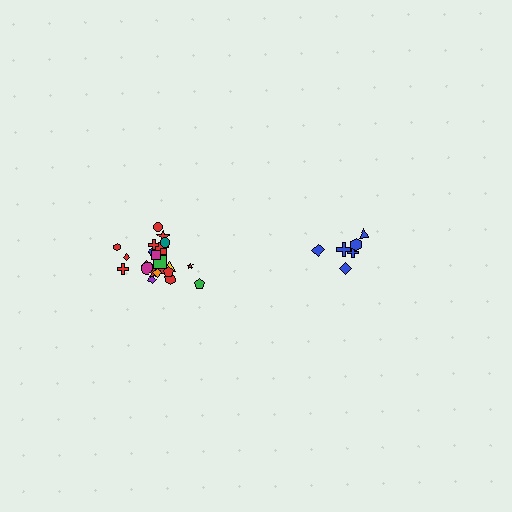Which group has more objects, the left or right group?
The left group.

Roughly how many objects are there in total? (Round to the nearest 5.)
Roughly 30 objects in total.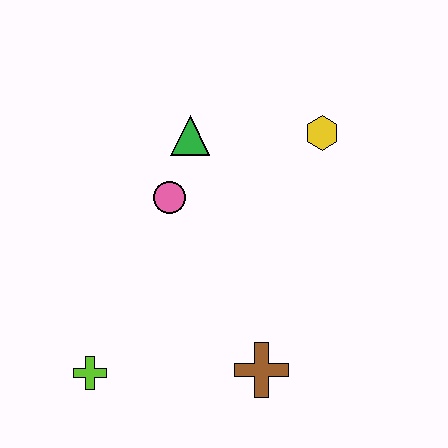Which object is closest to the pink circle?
The green triangle is closest to the pink circle.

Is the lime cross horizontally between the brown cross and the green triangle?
No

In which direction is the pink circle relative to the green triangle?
The pink circle is below the green triangle.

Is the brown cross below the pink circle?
Yes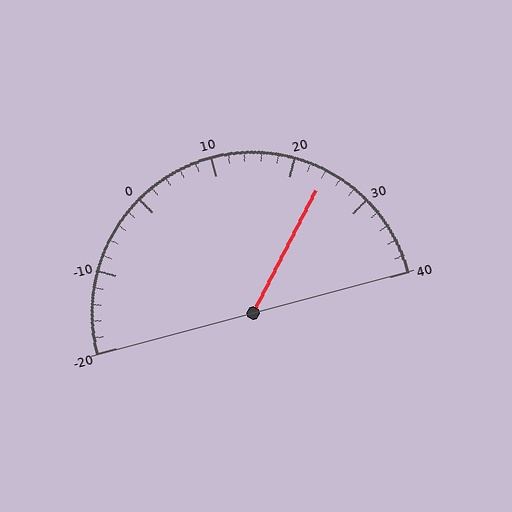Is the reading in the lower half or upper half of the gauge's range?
The reading is in the upper half of the range (-20 to 40).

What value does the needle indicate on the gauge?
The needle indicates approximately 24.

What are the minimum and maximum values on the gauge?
The gauge ranges from -20 to 40.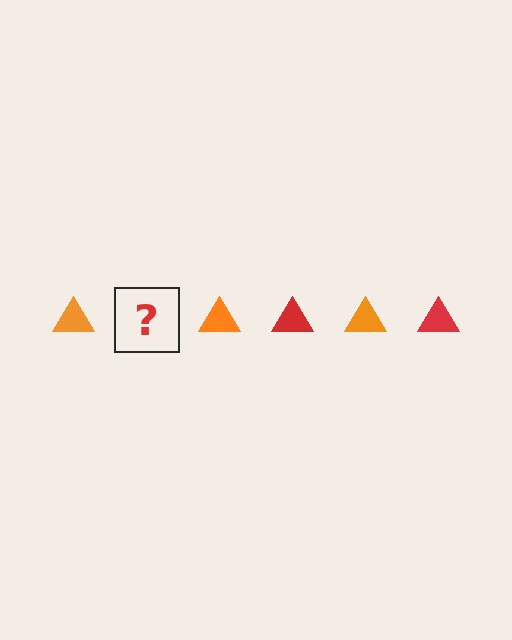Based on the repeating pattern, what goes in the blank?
The blank should be a red triangle.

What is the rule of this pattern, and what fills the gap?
The rule is that the pattern cycles through orange, red triangles. The gap should be filled with a red triangle.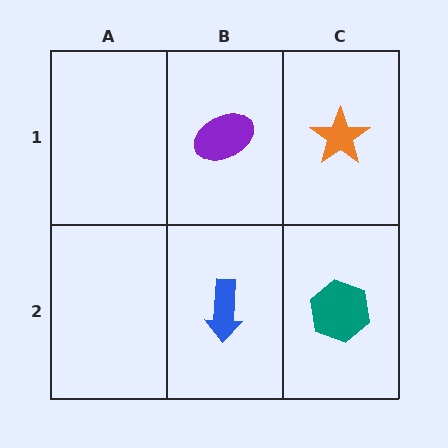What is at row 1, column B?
A purple ellipse.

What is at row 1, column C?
An orange star.